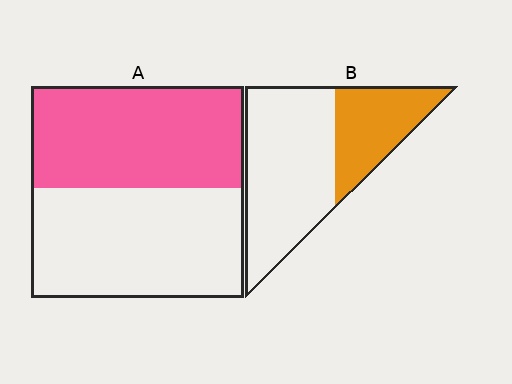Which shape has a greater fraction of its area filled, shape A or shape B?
Shape A.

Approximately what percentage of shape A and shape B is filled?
A is approximately 50% and B is approximately 35%.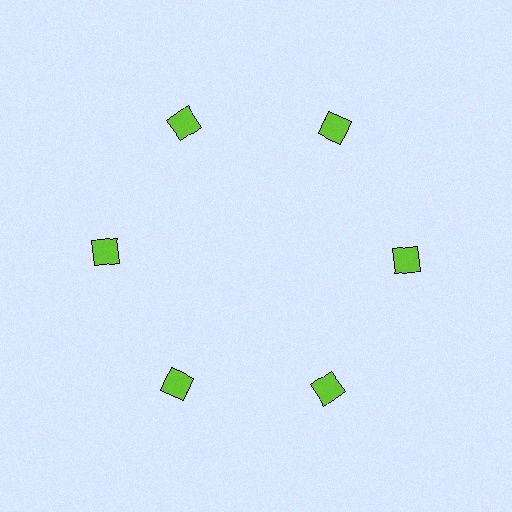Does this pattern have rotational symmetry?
Yes, this pattern has 6-fold rotational symmetry. It looks the same after rotating 60 degrees around the center.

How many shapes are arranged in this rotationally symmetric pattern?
There are 6 shapes, arranged in 6 groups of 1.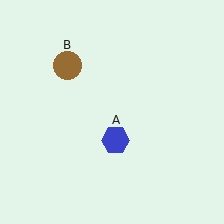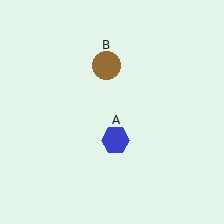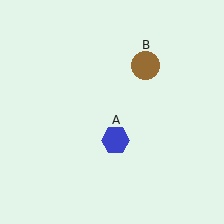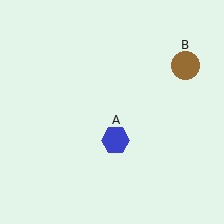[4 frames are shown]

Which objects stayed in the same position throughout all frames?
Blue hexagon (object A) remained stationary.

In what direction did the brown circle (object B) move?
The brown circle (object B) moved right.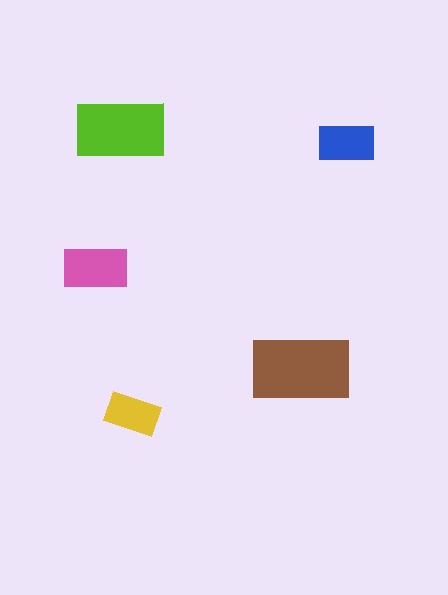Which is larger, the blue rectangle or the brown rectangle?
The brown one.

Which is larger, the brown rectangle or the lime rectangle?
The brown one.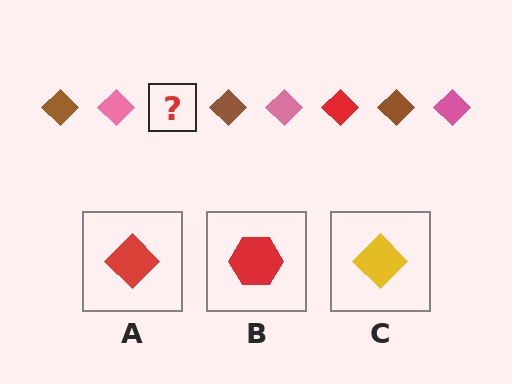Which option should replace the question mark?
Option A.